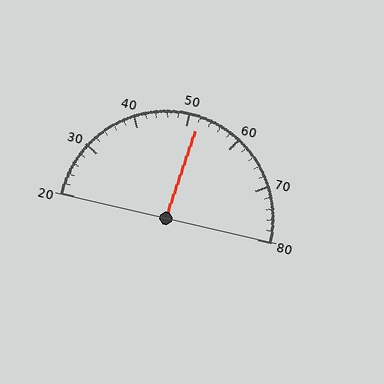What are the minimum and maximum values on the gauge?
The gauge ranges from 20 to 80.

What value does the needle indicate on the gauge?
The needle indicates approximately 52.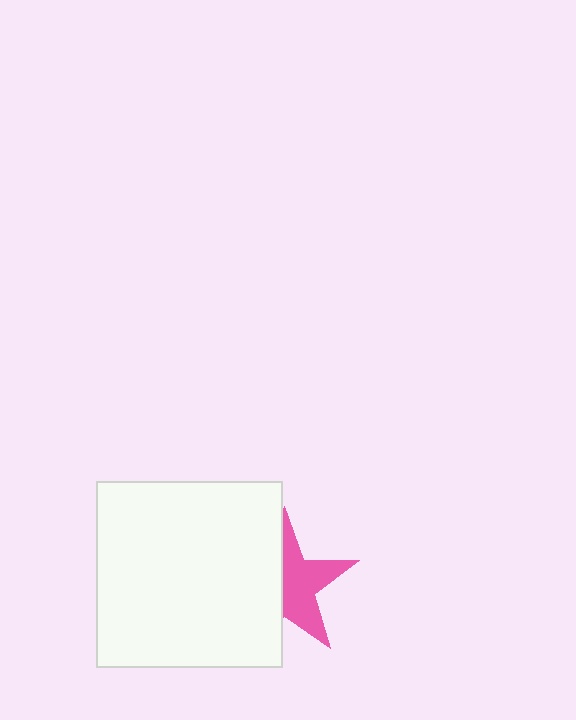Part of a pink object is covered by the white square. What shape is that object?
It is a star.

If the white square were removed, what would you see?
You would see the complete pink star.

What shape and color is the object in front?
The object in front is a white square.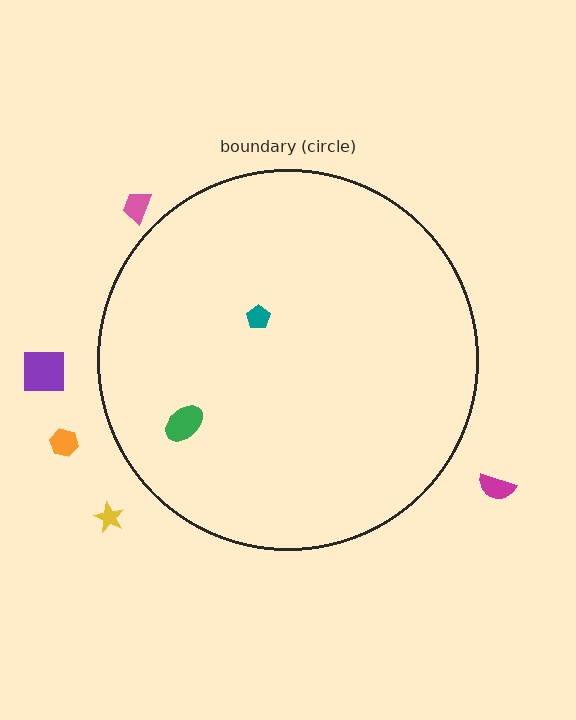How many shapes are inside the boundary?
2 inside, 5 outside.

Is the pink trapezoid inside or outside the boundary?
Outside.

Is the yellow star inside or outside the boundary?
Outside.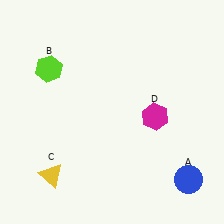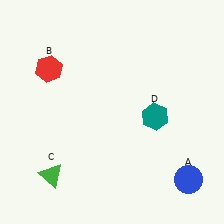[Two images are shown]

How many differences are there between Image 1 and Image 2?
There are 3 differences between the two images.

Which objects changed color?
B changed from lime to red. C changed from yellow to green. D changed from magenta to teal.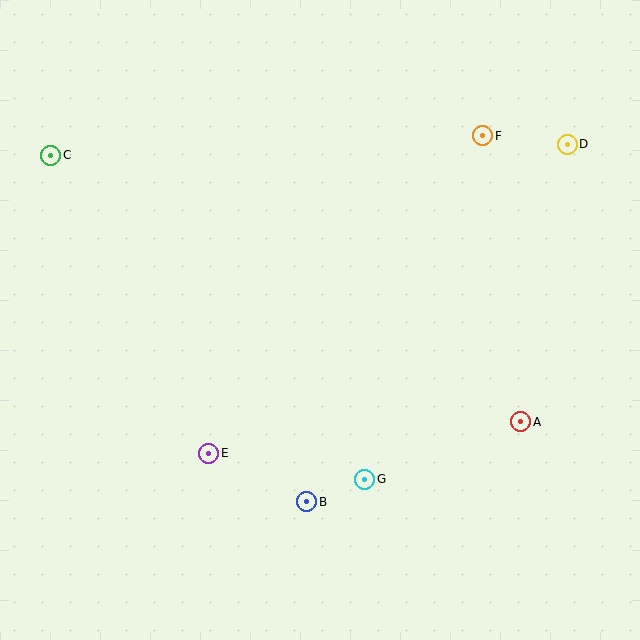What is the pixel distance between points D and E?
The distance between D and E is 474 pixels.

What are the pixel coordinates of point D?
Point D is at (567, 144).